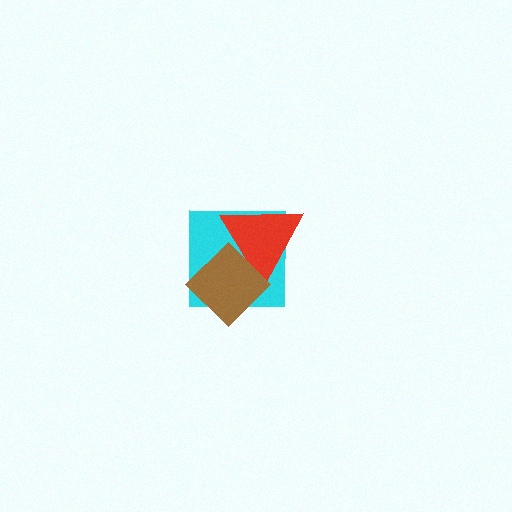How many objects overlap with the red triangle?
2 objects overlap with the red triangle.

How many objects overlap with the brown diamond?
2 objects overlap with the brown diamond.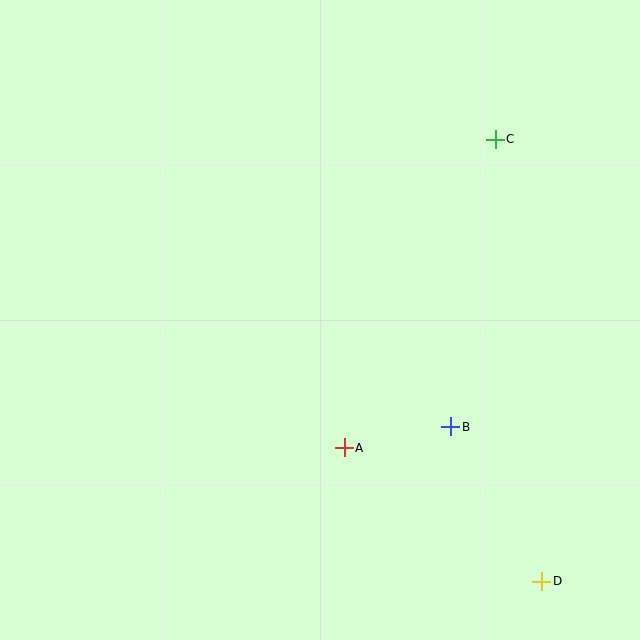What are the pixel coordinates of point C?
Point C is at (495, 139).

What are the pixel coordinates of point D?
Point D is at (542, 581).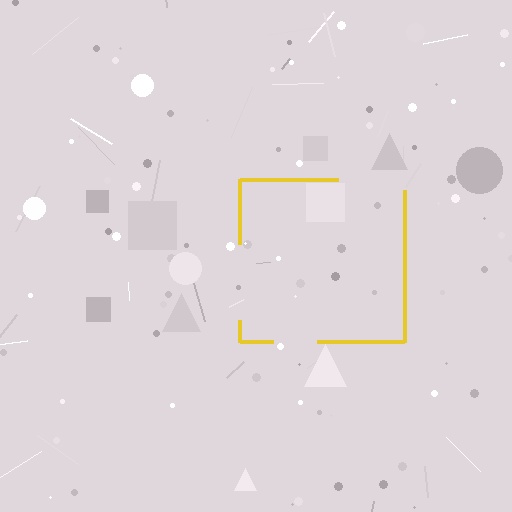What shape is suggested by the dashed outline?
The dashed outline suggests a square.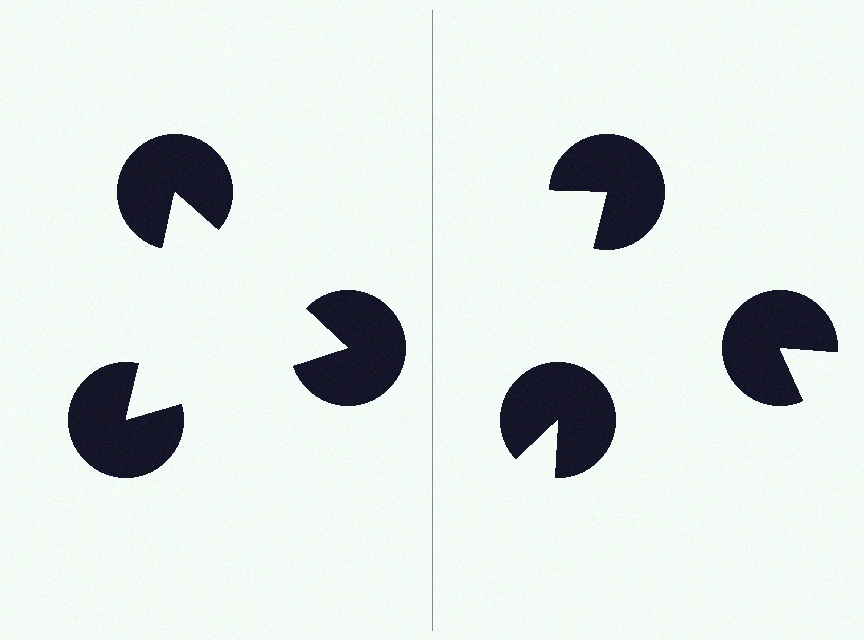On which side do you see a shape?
An illusory triangle appears on the left side. On the right side the wedge cuts are rotated, so no coherent shape forms.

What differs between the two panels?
The pac-man discs are positioned identically on both sides; only the wedge orientations differ. On the left they align to a triangle; on the right they are misaligned.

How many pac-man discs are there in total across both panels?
6 — 3 on each side.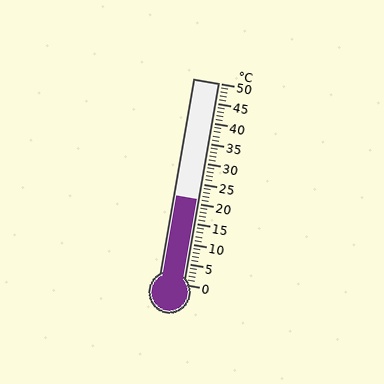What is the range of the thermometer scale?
The thermometer scale ranges from 0°C to 50°C.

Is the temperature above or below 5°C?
The temperature is above 5°C.